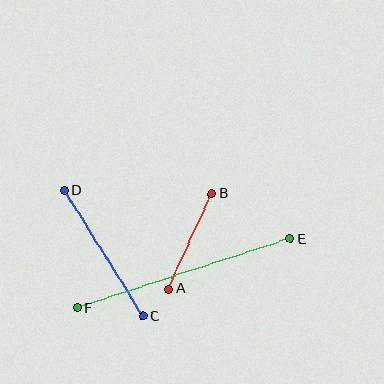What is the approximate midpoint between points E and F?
The midpoint is at approximately (184, 274) pixels.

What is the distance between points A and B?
The distance is approximately 104 pixels.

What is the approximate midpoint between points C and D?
The midpoint is at approximately (104, 253) pixels.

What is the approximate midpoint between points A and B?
The midpoint is at approximately (190, 241) pixels.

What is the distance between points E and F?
The distance is approximately 224 pixels.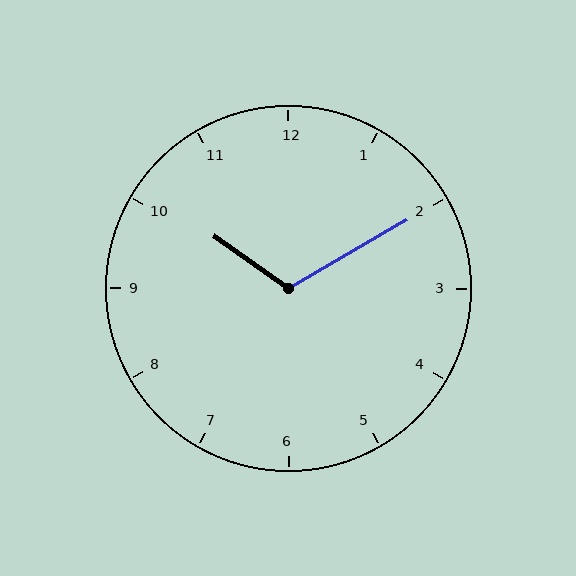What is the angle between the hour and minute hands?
Approximately 115 degrees.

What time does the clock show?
10:10.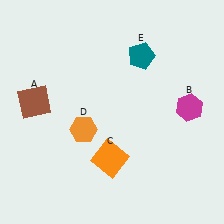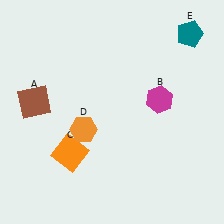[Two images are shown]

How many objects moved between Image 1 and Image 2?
3 objects moved between the two images.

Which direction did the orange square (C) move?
The orange square (C) moved left.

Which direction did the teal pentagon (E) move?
The teal pentagon (E) moved right.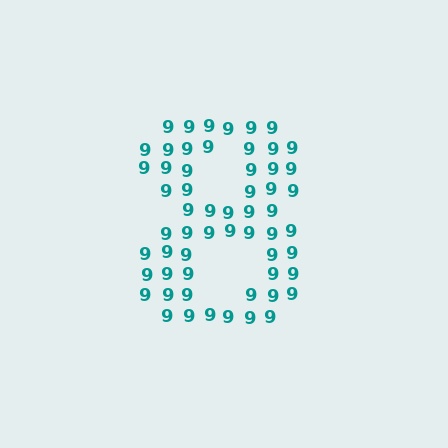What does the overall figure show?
The overall figure shows the digit 8.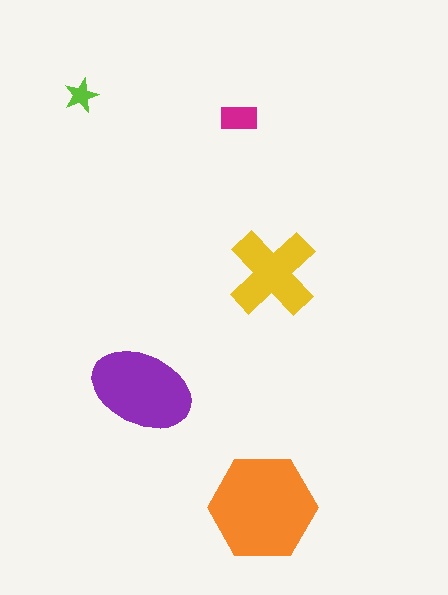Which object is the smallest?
The lime star.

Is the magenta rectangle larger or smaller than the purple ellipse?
Smaller.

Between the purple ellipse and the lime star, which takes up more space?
The purple ellipse.